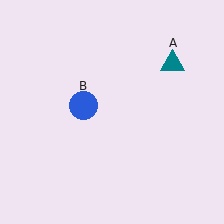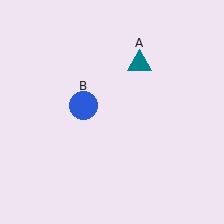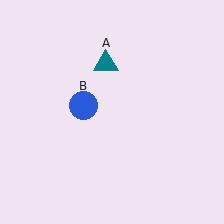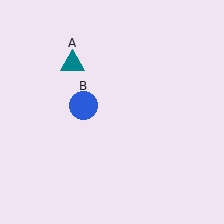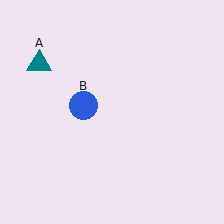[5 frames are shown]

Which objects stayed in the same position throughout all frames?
Blue circle (object B) remained stationary.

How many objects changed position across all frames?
1 object changed position: teal triangle (object A).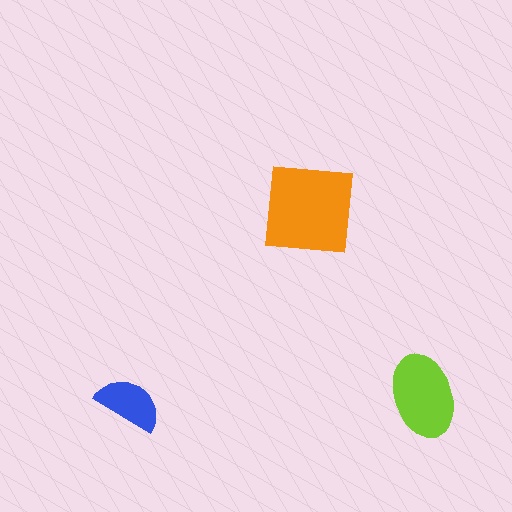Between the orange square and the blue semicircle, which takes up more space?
The orange square.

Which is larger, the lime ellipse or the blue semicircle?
The lime ellipse.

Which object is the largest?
The orange square.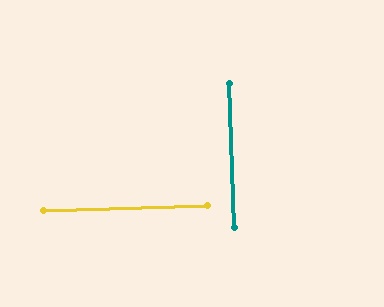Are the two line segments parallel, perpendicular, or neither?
Perpendicular — they meet at approximately 90°.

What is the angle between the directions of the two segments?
Approximately 90 degrees.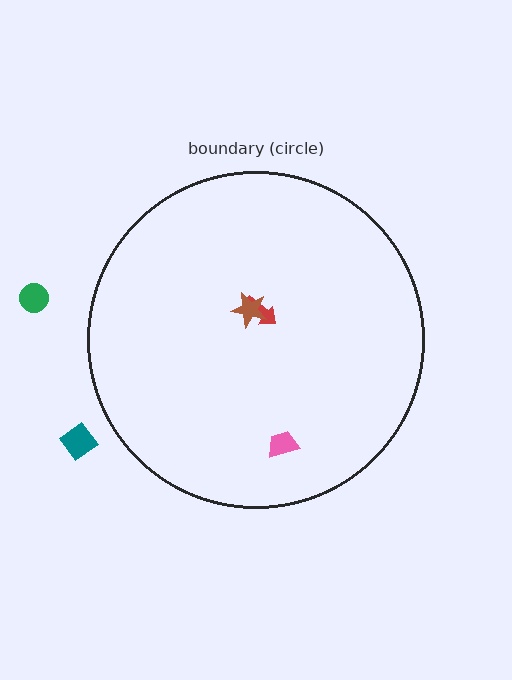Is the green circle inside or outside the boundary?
Outside.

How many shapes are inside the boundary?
3 inside, 2 outside.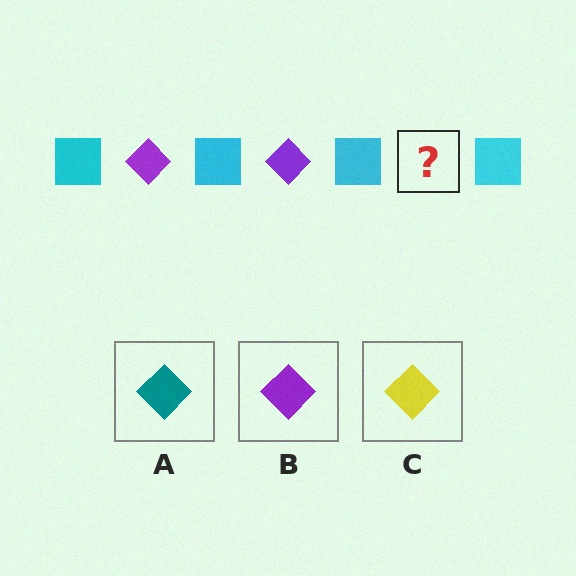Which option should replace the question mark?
Option B.